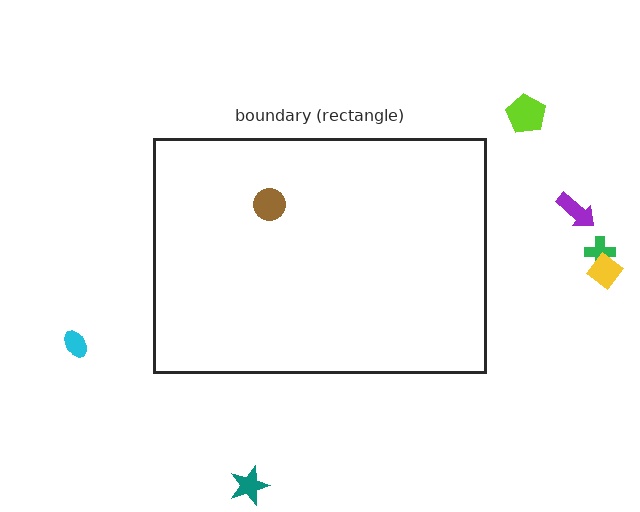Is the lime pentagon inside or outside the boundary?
Outside.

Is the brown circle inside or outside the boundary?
Inside.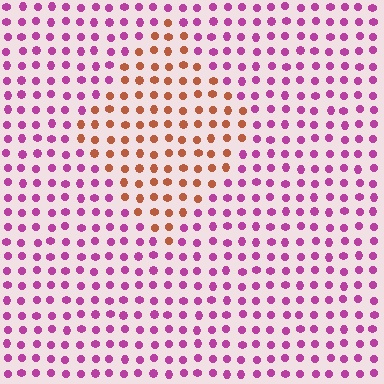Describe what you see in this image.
The image is filled with small magenta elements in a uniform arrangement. A diamond-shaped region is visible where the elements are tinted to a slightly different hue, forming a subtle color boundary.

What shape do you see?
I see a diamond.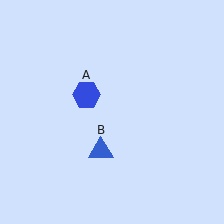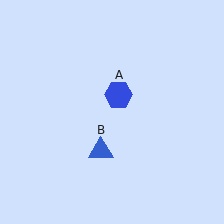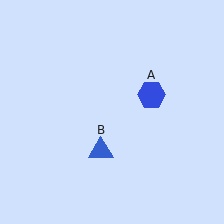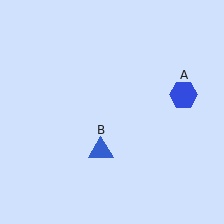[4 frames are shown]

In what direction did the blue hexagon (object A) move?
The blue hexagon (object A) moved right.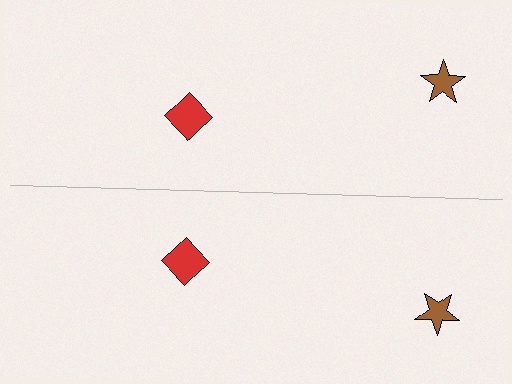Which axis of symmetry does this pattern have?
The pattern has a horizontal axis of symmetry running through the center of the image.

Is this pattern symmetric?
Yes, this pattern has bilateral (reflection) symmetry.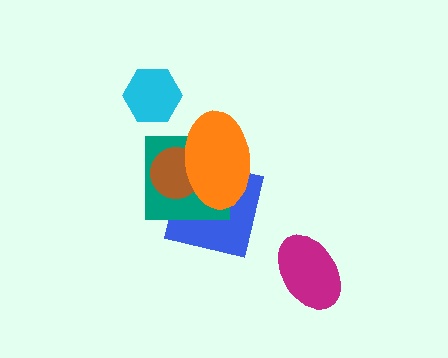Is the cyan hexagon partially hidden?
No, no other shape covers it.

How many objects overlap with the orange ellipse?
3 objects overlap with the orange ellipse.